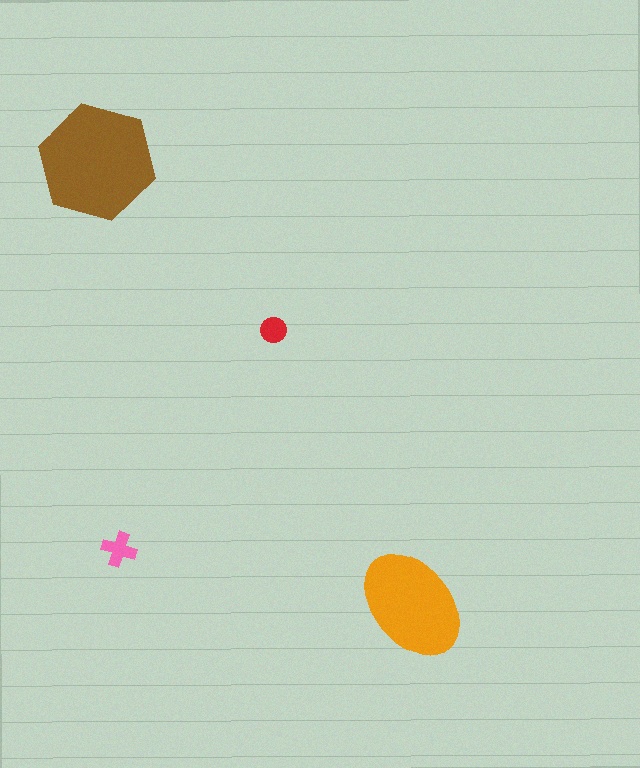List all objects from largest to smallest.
The brown hexagon, the orange ellipse, the pink cross, the red circle.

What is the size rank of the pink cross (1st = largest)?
3rd.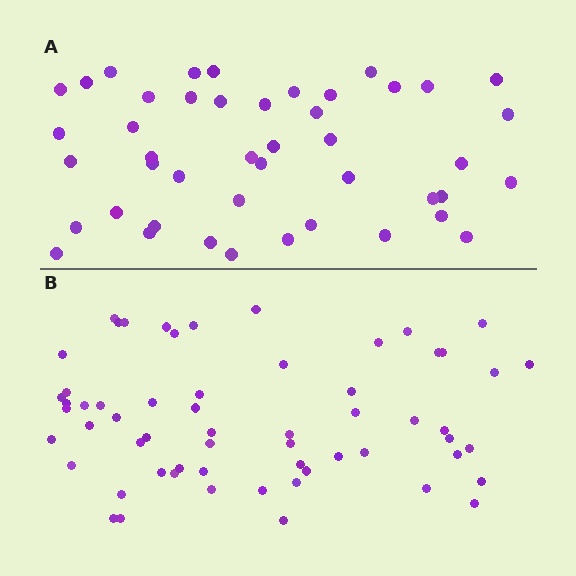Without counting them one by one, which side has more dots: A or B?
Region B (the bottom region) has more dots.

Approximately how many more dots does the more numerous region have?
Region B has approximately 15 more dots than region A.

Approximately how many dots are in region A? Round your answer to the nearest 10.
About 40 dots. (The exact count is 45, which rounds to 40.)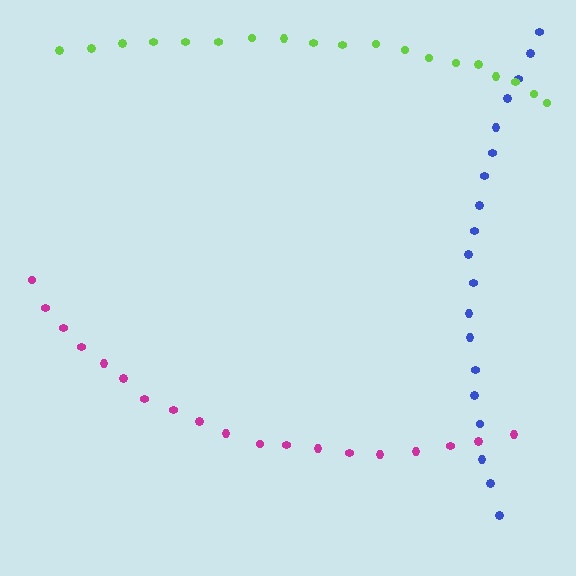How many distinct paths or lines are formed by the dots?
There are 3 distinct paths.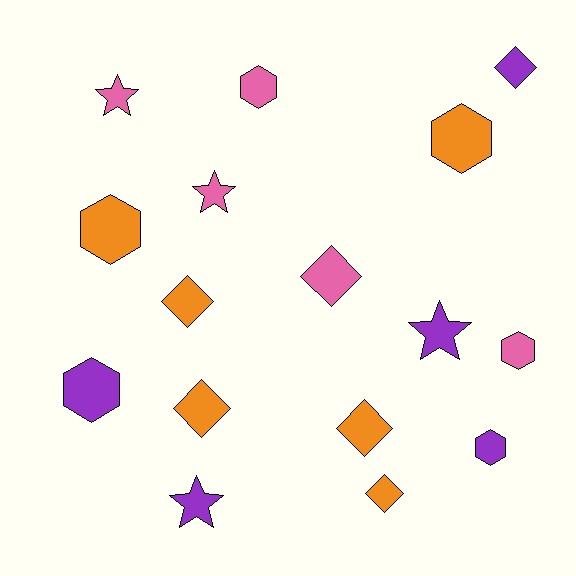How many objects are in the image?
There are 16 objects.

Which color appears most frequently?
Orange, with 6 objects.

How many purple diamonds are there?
There is 1 purple diamond.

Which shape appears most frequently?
Diamond, with 6 objects.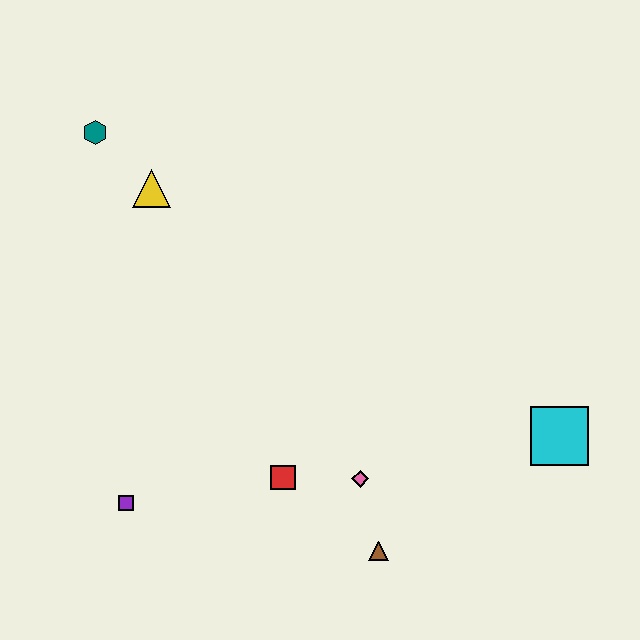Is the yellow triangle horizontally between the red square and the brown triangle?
No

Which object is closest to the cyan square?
The pink diamond is closest to the cyan square.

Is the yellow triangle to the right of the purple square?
Yes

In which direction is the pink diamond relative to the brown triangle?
The pink diamond is above the brown triangle.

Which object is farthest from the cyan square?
The teal hexagon is farthest from the cyan square.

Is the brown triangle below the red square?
Yes